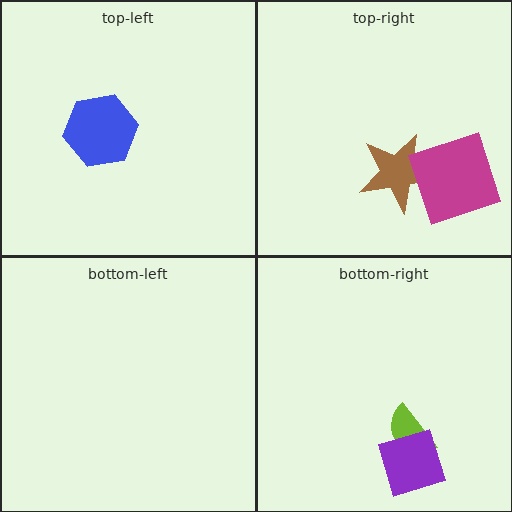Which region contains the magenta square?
The top-right region.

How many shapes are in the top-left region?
1.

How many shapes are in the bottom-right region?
2.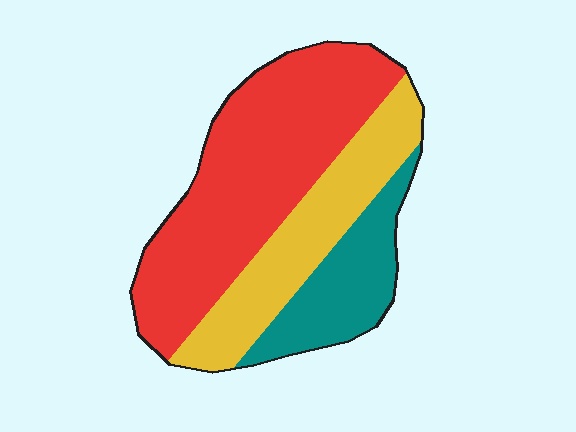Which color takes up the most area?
Red, at roughly 50%.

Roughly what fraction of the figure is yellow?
Yellow covers around 30% of the figure.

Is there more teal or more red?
Red.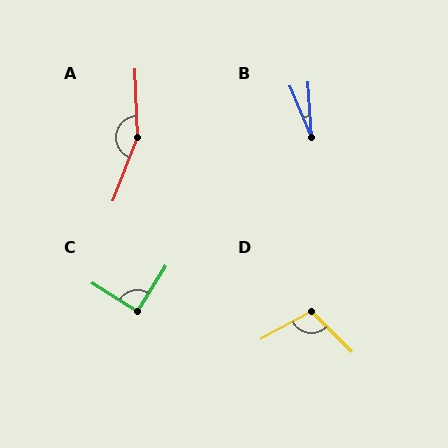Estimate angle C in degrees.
Approximately 90 degrees.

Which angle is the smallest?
B, at approximately 19 degrees.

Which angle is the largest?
A, at approximately 158 degrees.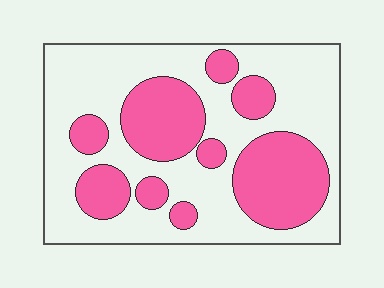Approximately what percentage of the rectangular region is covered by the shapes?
Approximately 35%.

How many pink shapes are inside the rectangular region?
9.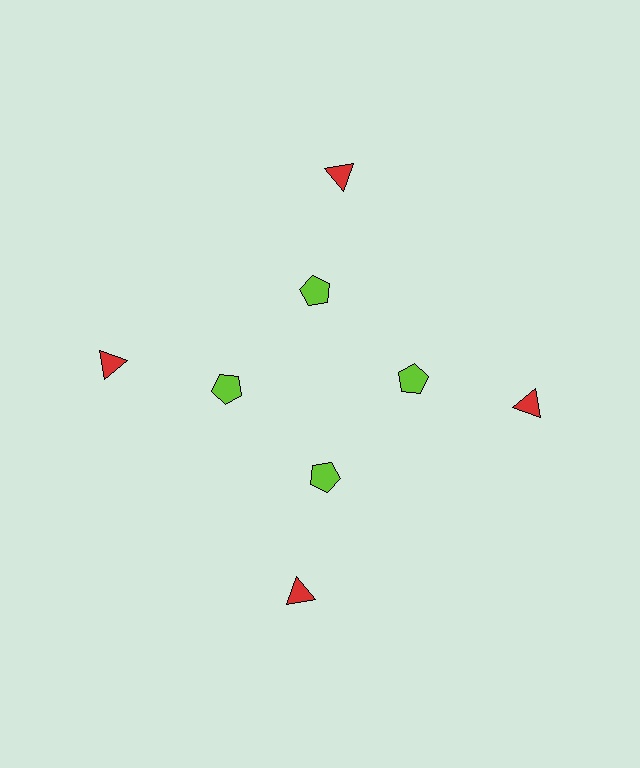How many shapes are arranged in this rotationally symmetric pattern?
There are 8 shapes, arranged in 4 groups of 2.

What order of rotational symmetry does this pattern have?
This pattern has 4-fold rotational symmetry.